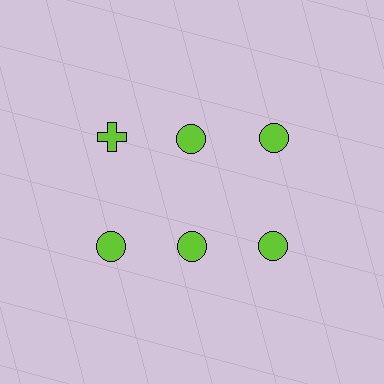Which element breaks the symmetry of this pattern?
The lime cross in the top row, leftmost column breaks the symmetry. All other shapes are lime circles.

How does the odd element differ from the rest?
It has a different shape: cross instead of circle.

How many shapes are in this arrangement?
There are 6 shapes arranged in a grid pattern.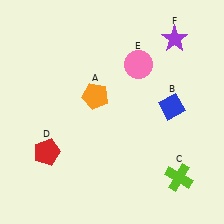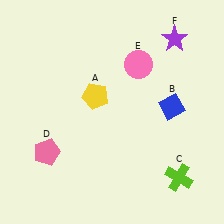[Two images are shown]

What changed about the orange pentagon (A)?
In Image 1, A is orange. In Image 2, it changed to yellow.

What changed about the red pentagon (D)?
In Image 1, D is red. In Image 2, it changed to pink.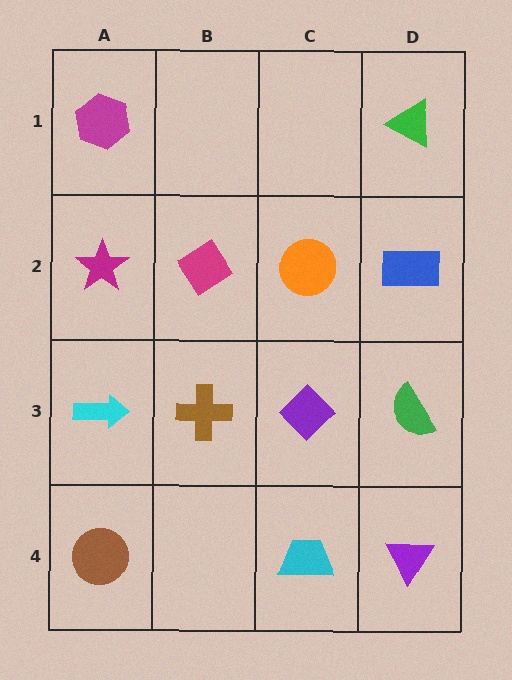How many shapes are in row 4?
3 shapes.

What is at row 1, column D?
A green triangle.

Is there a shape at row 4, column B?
No, that cell is empty.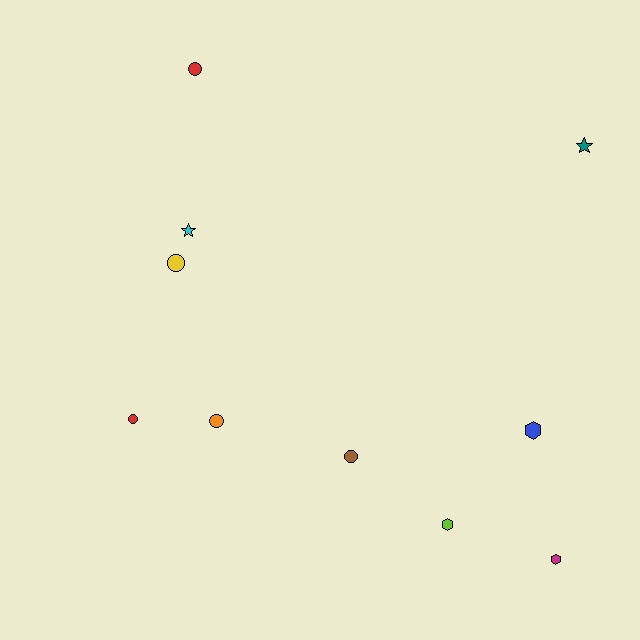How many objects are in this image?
There are 10 objects.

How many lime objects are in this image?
There is 1 lime object.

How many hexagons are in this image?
There are 3 hexagons.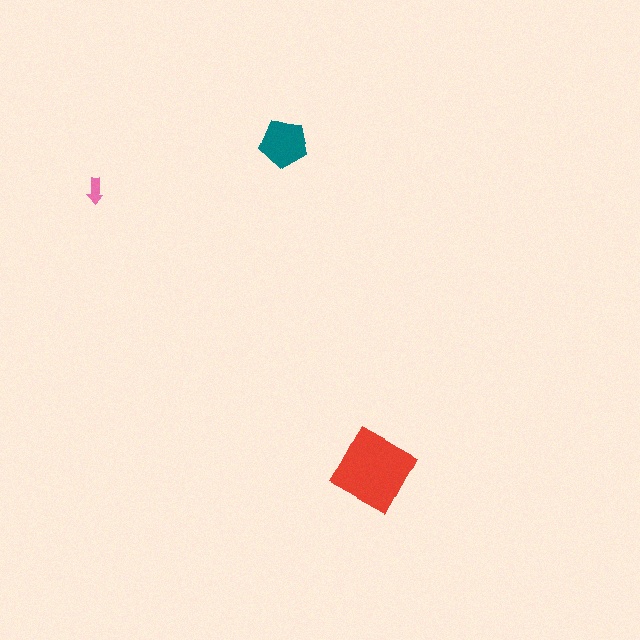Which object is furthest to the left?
The pink arrow is leftmost.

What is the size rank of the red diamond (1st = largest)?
1st.